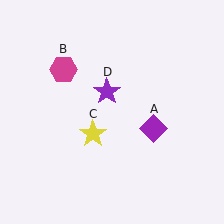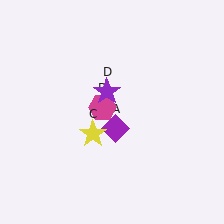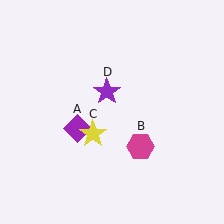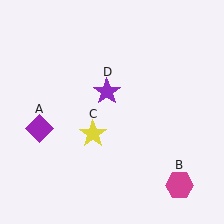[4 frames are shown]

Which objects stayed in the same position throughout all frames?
Yellow star (object C) and purple star (object D) remained stationary.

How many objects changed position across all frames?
2 objects changed position: purple diamond (object A), magenta hexagon (object B).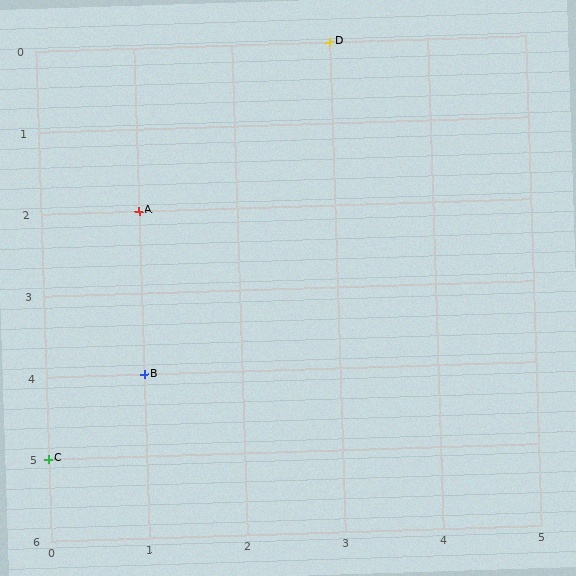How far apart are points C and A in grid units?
Points C and A are 1 column and 3 rows apart (about 3.2 grid units diagonally).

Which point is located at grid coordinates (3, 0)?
Point D is at (3, 0).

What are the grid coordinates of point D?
Point D is at grid coordinates (3, 0).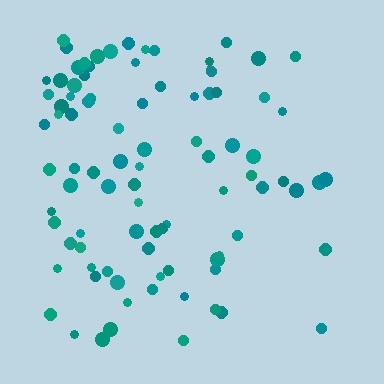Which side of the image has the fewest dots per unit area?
The right.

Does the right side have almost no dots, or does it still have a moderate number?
Still a moderate number, just noticeably fewer than the left.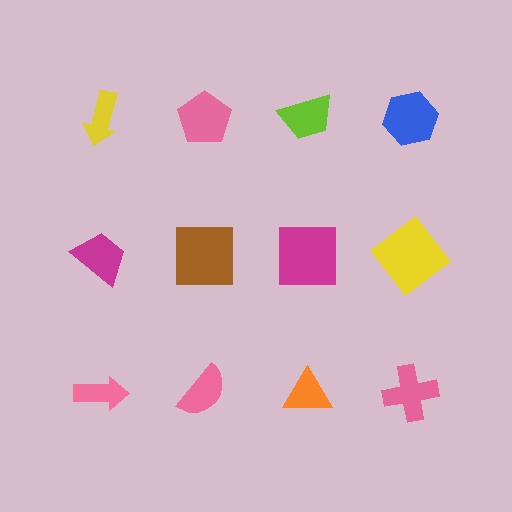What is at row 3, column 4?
A pink cross.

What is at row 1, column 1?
A yellow arrow.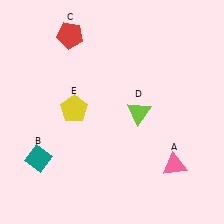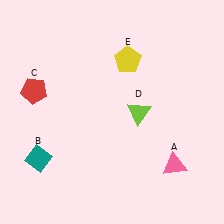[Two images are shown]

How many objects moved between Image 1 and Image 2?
2 objects moved between the two images.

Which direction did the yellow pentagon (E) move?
The yellow pentagon (E) moved right.